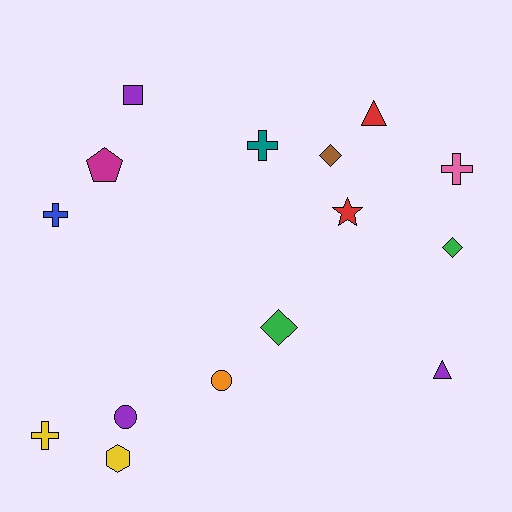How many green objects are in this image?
There are 2 green objects.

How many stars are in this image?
There is 1 star.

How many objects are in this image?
There are 15 objects.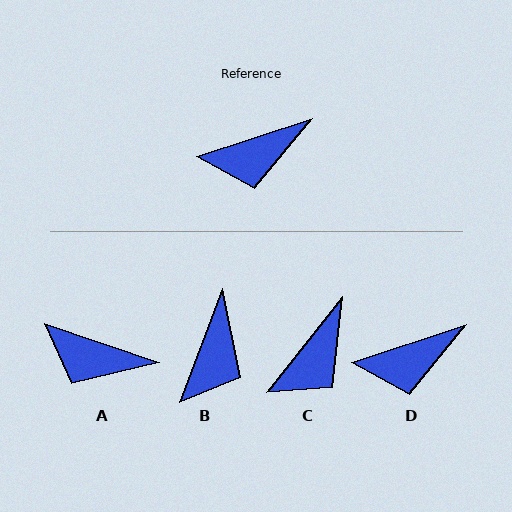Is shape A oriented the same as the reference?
No, it is off by about 37 degrees.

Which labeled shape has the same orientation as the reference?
D.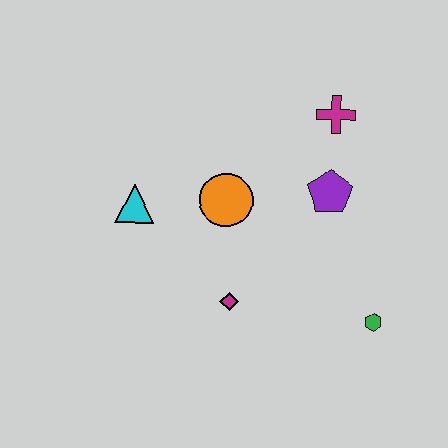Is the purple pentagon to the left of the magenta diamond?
No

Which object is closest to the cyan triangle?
The orange circle is closest to the cyan triangle.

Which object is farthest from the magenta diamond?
The magenta cross is farthest from the magenta diamond.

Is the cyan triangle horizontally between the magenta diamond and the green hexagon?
No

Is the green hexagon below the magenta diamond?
Yes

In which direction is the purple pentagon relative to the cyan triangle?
The purple pentagon is to the right of the cyan triangle.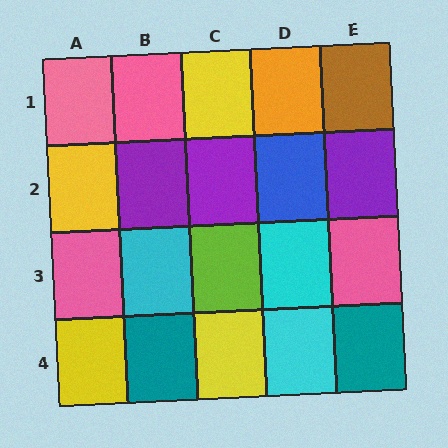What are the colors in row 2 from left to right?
Yellow, purple, purple, blue, purple.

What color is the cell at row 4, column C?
Yellow.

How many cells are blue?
1 cell is blue.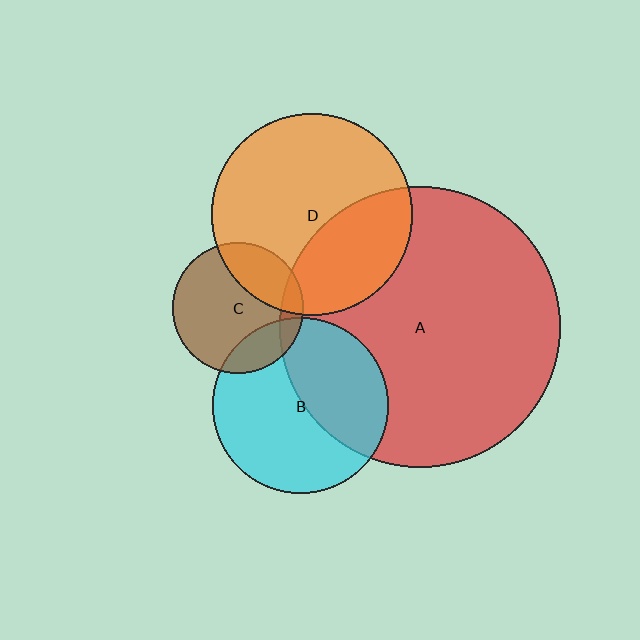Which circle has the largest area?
Circle A (red).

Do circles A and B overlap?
Yes.